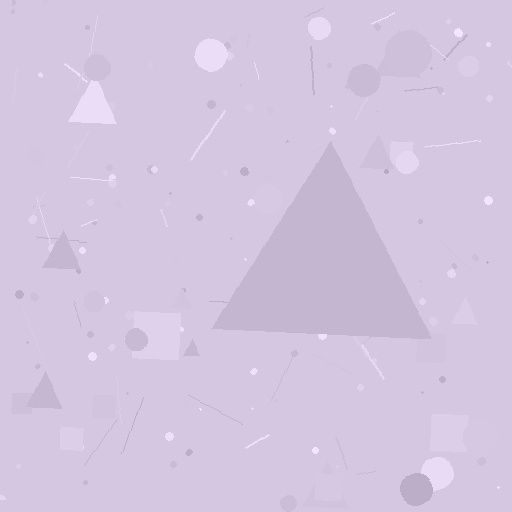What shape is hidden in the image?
A triangle is hidden in the image.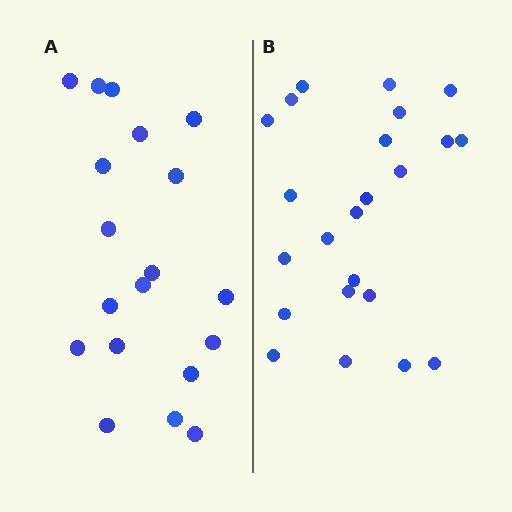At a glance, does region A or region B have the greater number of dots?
Region B (the right region) has more dots.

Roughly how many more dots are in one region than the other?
Region B has about 4 more dots than region A.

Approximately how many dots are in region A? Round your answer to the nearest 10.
About 20 dots. (The exact count is 19, which rounds to 20.)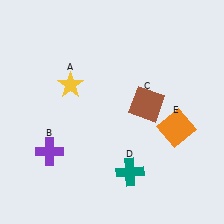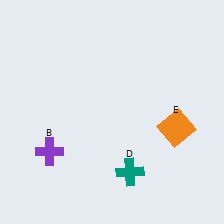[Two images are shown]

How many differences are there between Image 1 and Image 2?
There are 2 differences between the two images.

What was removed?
The brown square (C), the yellow star (A) were removed in Image 2.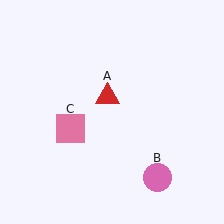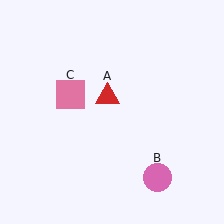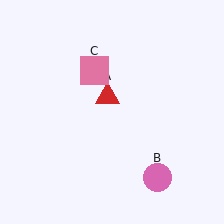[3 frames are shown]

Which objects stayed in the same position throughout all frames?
Red triangle (object A) and pink circle (object B) remained stationary.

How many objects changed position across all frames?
1 object changed position: pink square (object C).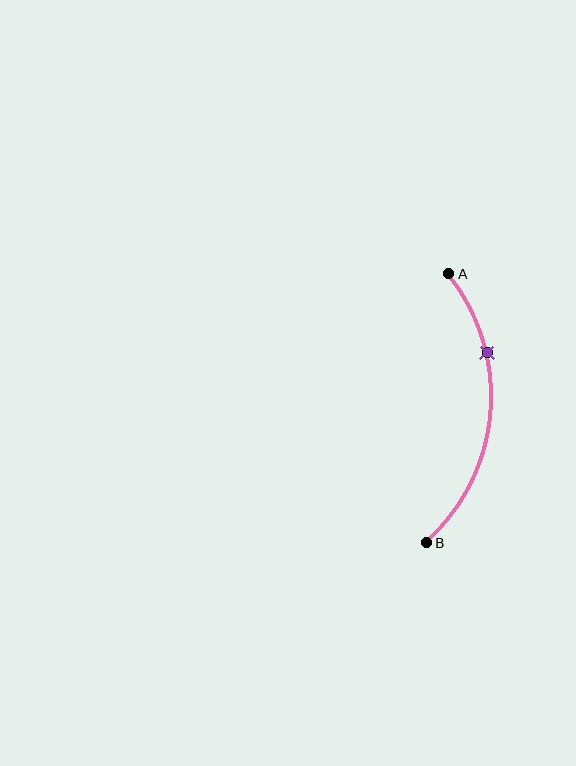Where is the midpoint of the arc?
The arc midpoint is the point on the curve farthest from the straight line joining A and B. It sits to the right of that line.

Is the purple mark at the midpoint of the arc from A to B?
No. The purple mark lies on the arc but is closer to endpoint A. The arc midpoint would be at the point on the curve equidistant along the arc from both A and B.